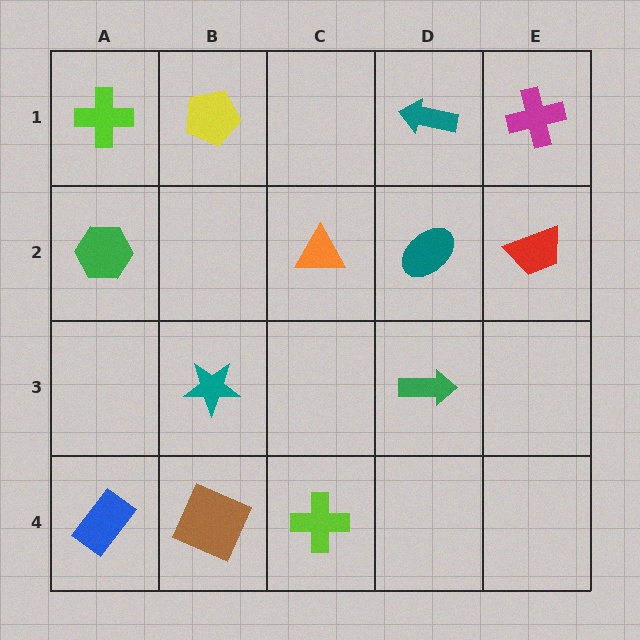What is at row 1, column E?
A magenta cross.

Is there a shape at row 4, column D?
No, that cell is empty.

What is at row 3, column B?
A teal star.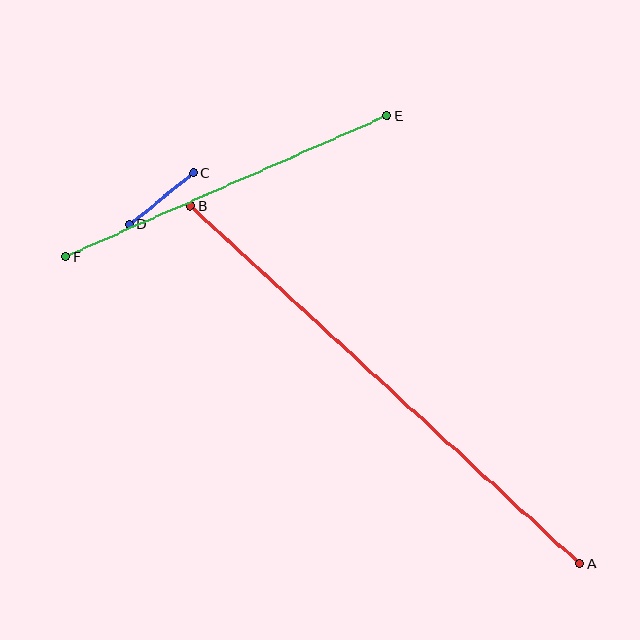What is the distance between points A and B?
The distance is approximately 528 pixels.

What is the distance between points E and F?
The distance is approximately 351 pixels.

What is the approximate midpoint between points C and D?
The midpoint is at approximately (161, 199) pixels.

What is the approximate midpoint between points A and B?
The midpoint is at approximately (385, 385) pixels.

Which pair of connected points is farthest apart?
Points A and B are farthest apart.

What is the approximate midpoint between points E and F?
The midpoint is at approximately (226, 186) pixels.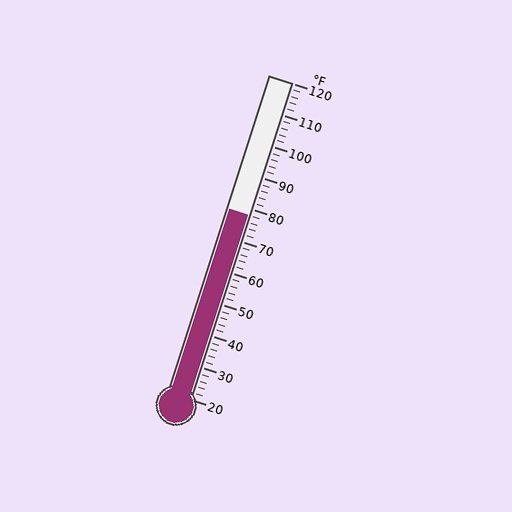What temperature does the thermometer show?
The thermometer shows approximately 78°F.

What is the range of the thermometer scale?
The thermometer scale ranges from 20°F to 120°F.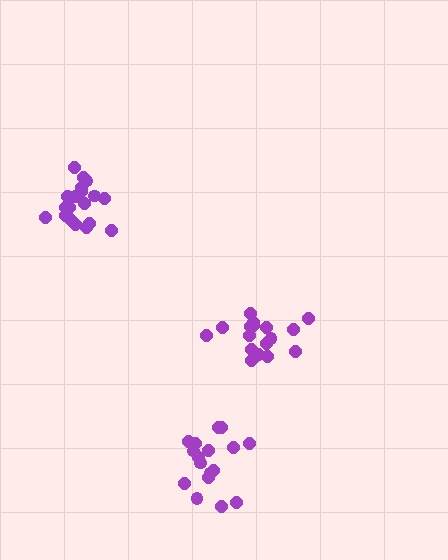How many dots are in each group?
Group 1: 20 dots, Group 2: 18 dots, Group 3: 17 dots (55 total).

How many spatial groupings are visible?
There are 3 spatial groupings.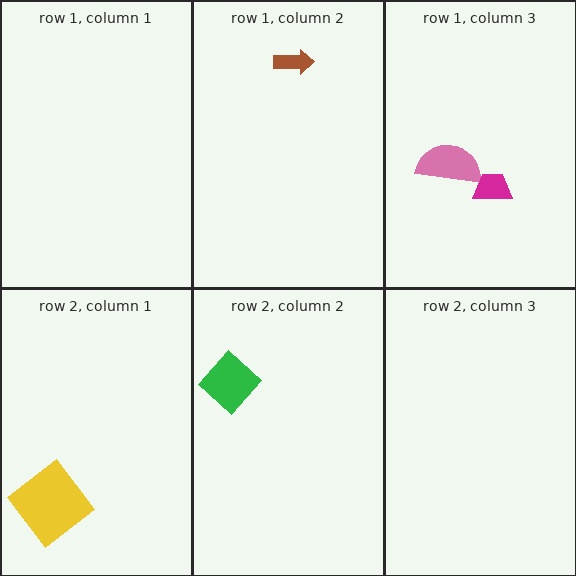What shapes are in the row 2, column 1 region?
The yellow diamond.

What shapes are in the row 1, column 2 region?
The brown arrow.